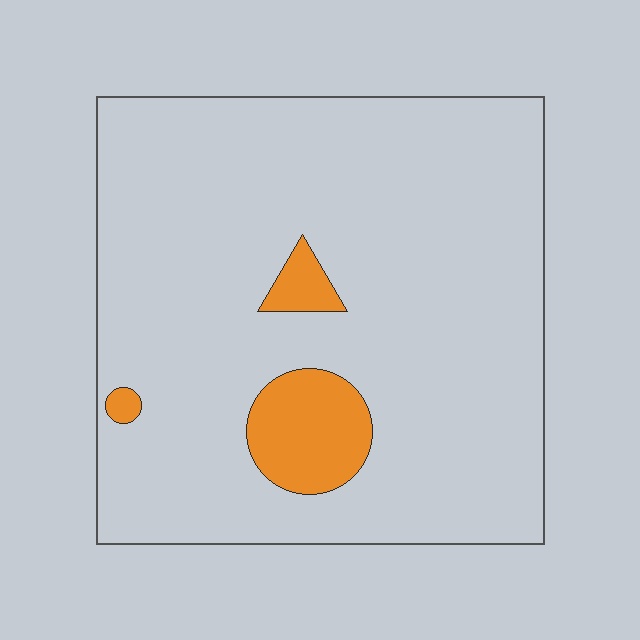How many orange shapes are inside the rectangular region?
3.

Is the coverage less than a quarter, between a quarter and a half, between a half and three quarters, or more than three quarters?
Less than a quarter.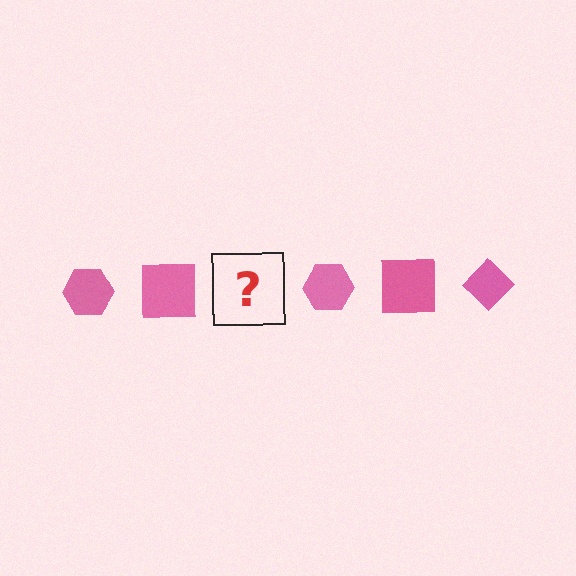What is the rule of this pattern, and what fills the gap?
The rule is that the pattern cycles through hexagon, square, diamond shapes in pink. The gap should be filled with a pink diamond.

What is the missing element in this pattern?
The missing element is a pink diamond.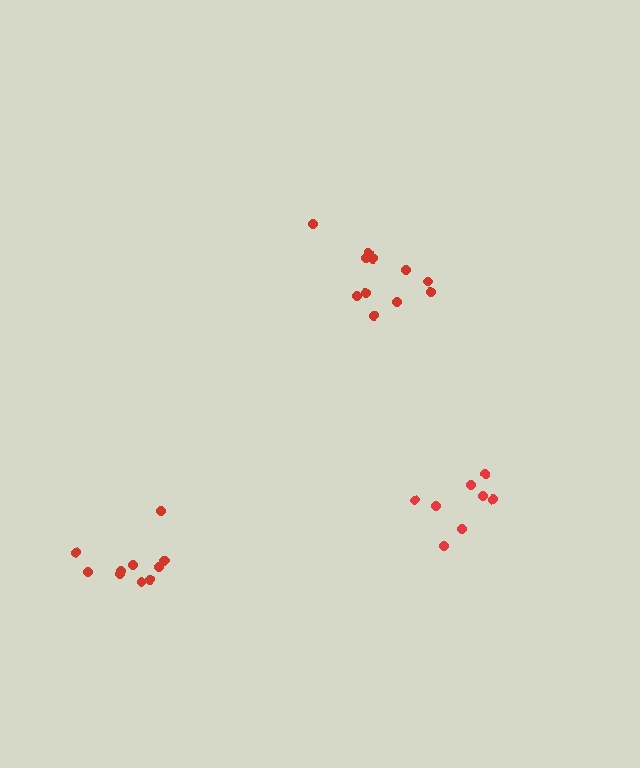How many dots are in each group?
Group 1: 11 dots, Group 2: 8 dots, Group 3: 11 dots (30 total).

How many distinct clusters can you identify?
There are 3 distinct clusters.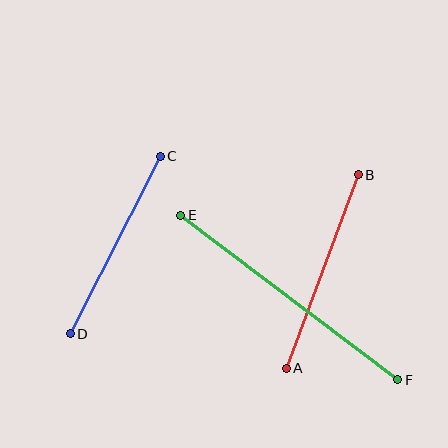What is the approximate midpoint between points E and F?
The midpoint is at approximately (289, 298) pixels.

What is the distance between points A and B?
The distance is approximately 206 pixels.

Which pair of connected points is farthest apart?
Points E and F are farthest apart.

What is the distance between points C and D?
The distance is approximately 199 pixels.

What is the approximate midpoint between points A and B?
The midpoint is at approximately (322, 271) pixels.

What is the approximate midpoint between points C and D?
The midpoint is at approximately (115, 245) pixels.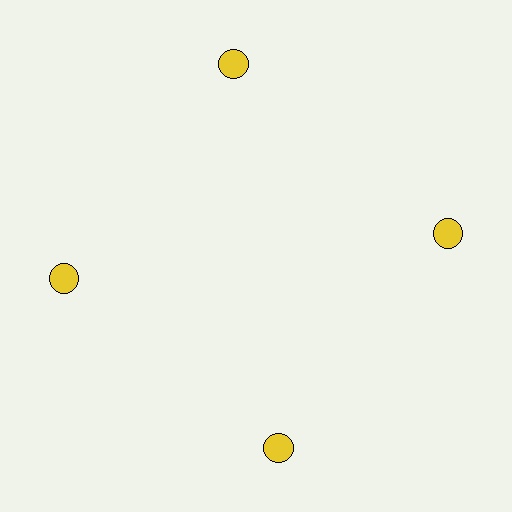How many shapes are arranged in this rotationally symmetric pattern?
There are 4 shapes, arranged in 4 groups of 1.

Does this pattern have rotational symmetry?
Yes, this pattern has 4-fold rotational symmetry. It looks the same after rotating 90 degrees around the center.